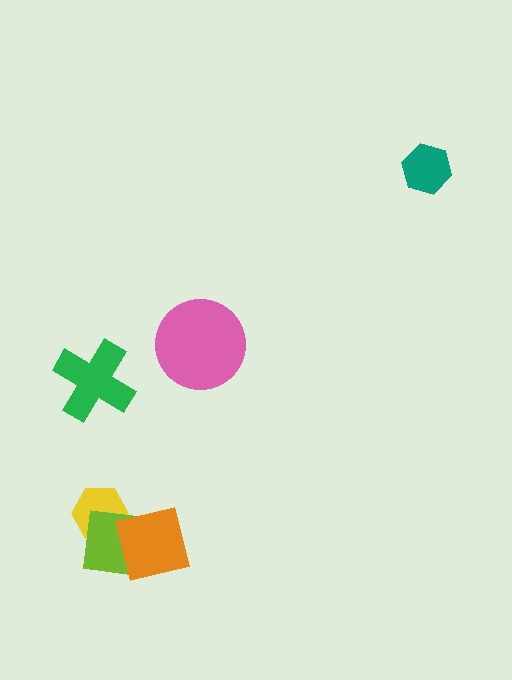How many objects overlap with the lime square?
2 objects overlap with the lime square.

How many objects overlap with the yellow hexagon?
2 objects overlap with the yellow hexagon.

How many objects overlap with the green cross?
0 objects overlap with the green cross.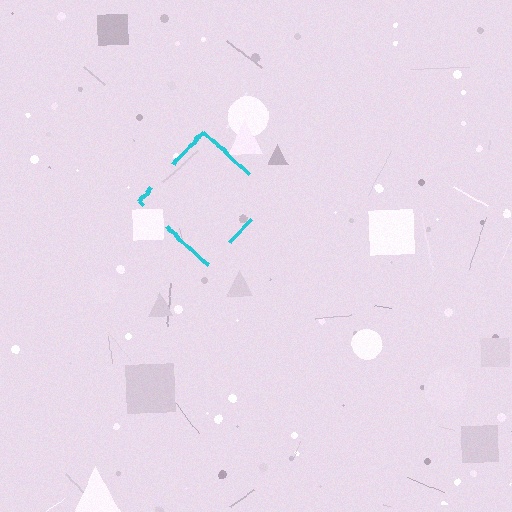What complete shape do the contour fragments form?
The contour fragments form a diamond.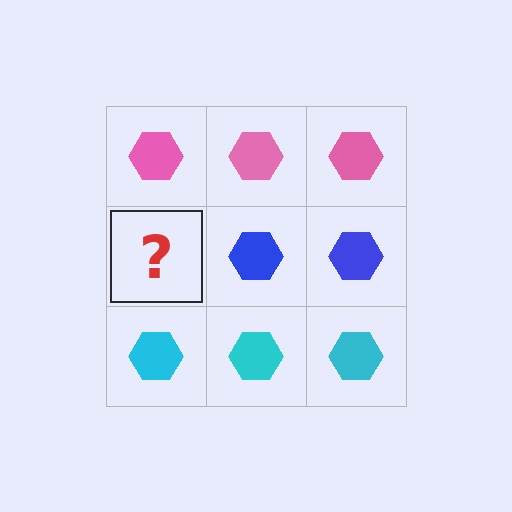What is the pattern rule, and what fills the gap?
The rule is that each row has a consistent color. The gap should be filled with a blue hexagon.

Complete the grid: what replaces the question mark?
The question mark should be replaced with a blue hexagon.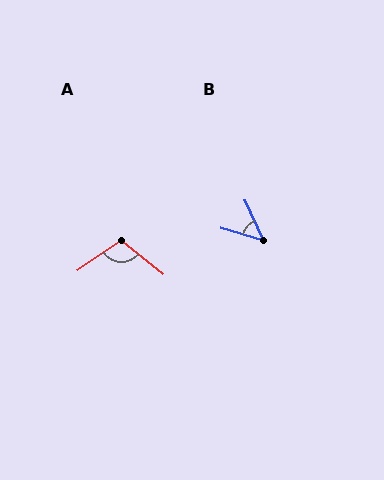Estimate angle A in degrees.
Approximately 107 degrees.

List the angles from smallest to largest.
B (49°), A (107°).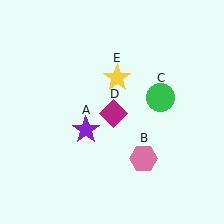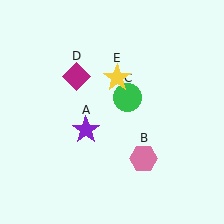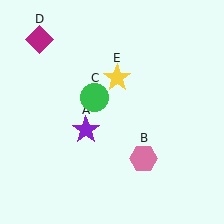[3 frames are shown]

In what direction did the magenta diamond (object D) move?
The magenta diamond (object D) moved up and to the left.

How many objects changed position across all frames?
2 objects changed position: green circle (object C), magenta diamond (object D).